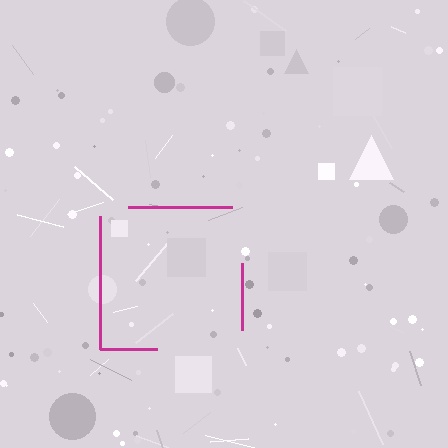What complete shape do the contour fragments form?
The contour fragments form a square.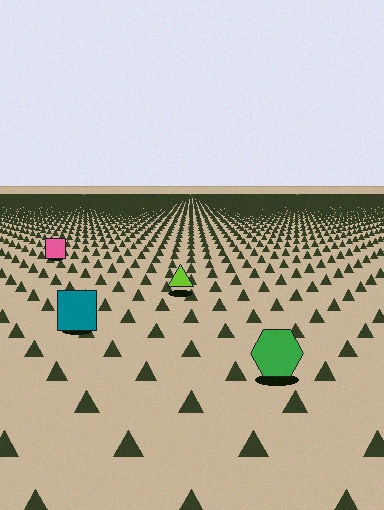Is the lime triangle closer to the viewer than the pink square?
Yes. The lime triangle is closer — you can tell from the texture gradient: the ground texture is coarser near it.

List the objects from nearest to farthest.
From nearest to farthest: the green hexagon, the teal square, the lime triangle, the pink square.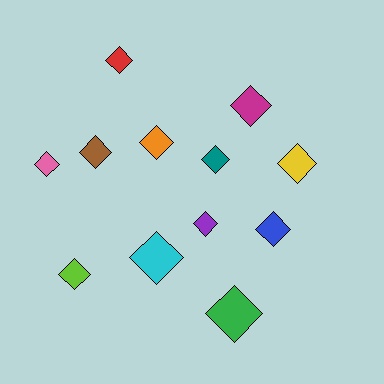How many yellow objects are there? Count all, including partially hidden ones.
There is 1 yellow object.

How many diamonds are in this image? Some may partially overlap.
There are 12 diamonds.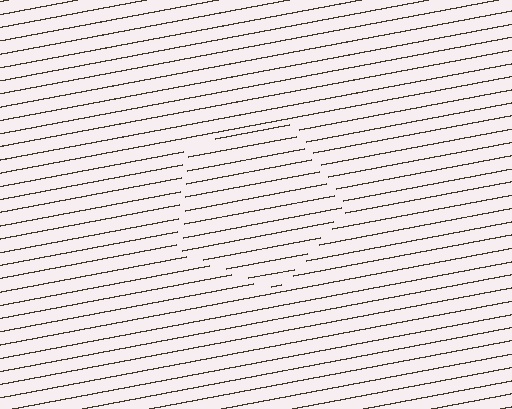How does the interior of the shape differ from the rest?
The interior of the shape contains the same grating, shifted by half a period — the contour is defined by the phase discontinuity where line-ends from the inner and outer gratings abut.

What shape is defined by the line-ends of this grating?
An illusory pentagon. The interior of the shape contains the same grating, shifted by half a period — the contour is defined by the phase discontinuity where line-ends from the inner and outer gratings abut.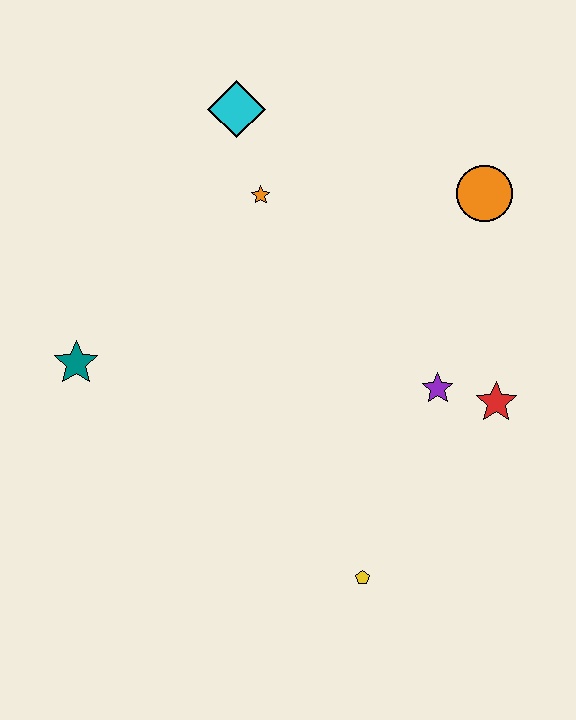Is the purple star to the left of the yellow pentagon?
No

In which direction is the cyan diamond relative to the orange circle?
The cyan diamond is to the left of the orange circle.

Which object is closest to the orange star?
The cyan diamond is closest to the orange star.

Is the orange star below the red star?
No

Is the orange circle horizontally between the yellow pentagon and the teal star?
No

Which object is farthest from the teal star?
The orange circle is farthest from the teal star.